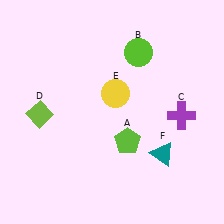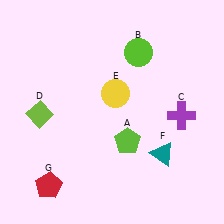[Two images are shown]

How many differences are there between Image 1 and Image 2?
There is 1 difference between the two images.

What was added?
A red pentagon (G) was added in Image 2.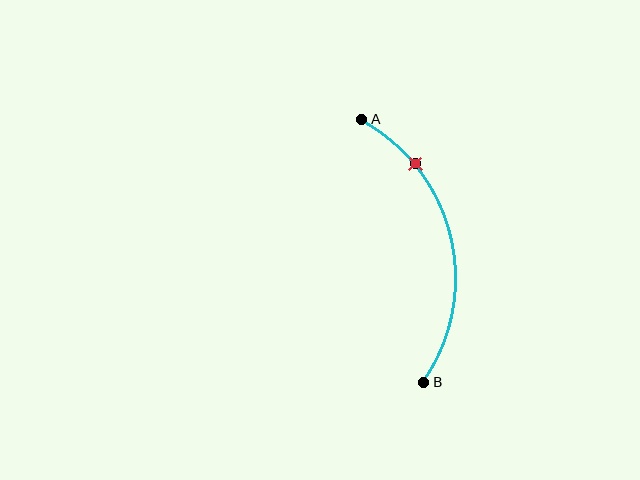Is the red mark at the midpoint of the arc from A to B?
No. The red mark lies on the arc but is closer to endpoint A. The arc midpoint would be at the point on the curve equidistant along the arc from both A and B.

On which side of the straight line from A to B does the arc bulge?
The arc bulges to the right of the straight line connecting A and B.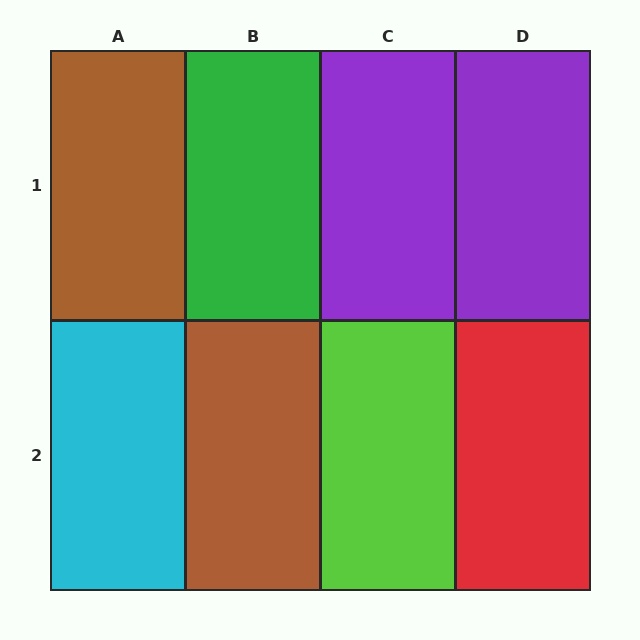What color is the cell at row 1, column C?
Purple.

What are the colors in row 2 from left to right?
Cyan, brown, lime, red.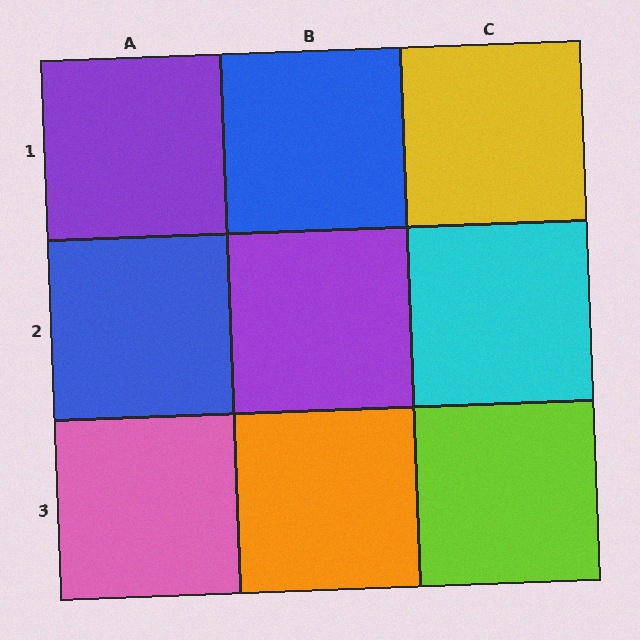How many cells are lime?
1 cell is lime.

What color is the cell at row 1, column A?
Purple.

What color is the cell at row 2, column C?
Cyan.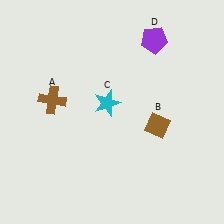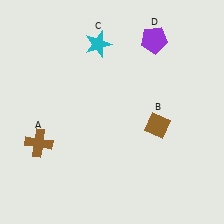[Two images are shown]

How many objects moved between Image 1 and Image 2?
2 objects moved between the two images.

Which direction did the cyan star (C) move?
The cyan star (C) moved up.